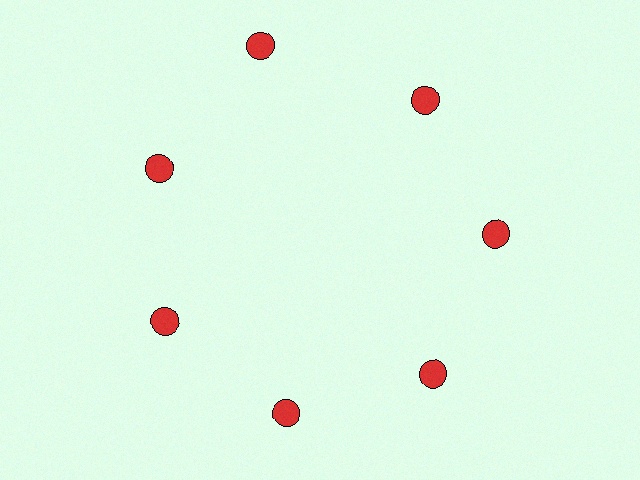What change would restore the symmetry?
The symmetry would be restored by moving it inward, back onto the ring so that all 7 circles sit at equal angles and equal distance from the center.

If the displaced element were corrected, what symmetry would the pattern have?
It would have 7-fold rotational symmetry — the pattern would map onto itself every 51 degrees.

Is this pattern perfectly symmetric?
No. The 7 red circles are arranged in a ring, but one element near the 12 o'clock position is pushed outward from the center, breaking the 7-fold rotational symmetry.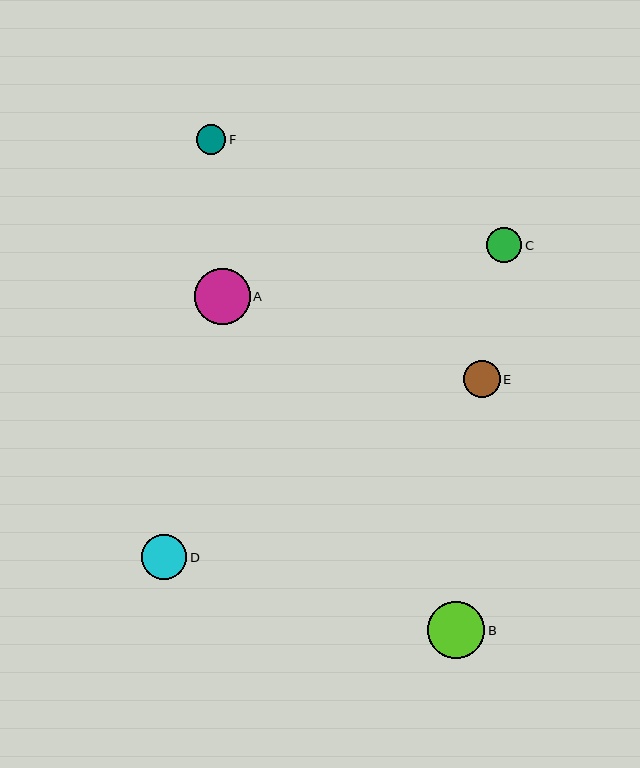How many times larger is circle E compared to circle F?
Circle E is approximately 1.3 times the size of circle F.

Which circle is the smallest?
Circle F is the smallest with a size of approximately 30 pixels.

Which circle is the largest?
Circle B is the largest with a size of approximately 57 pixels.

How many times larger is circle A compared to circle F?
Circle A is approximately 1.9 times the size of circle F.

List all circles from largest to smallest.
From largest to smallest: B, A, D, E, C, F.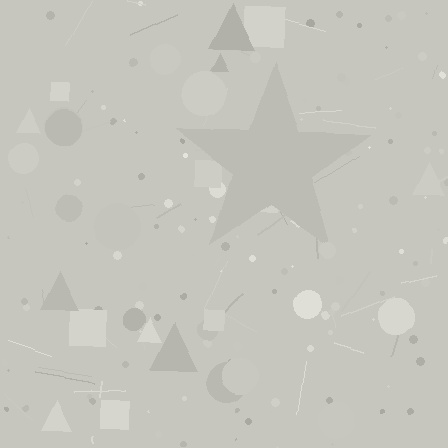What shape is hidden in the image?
A star is hidden in the image.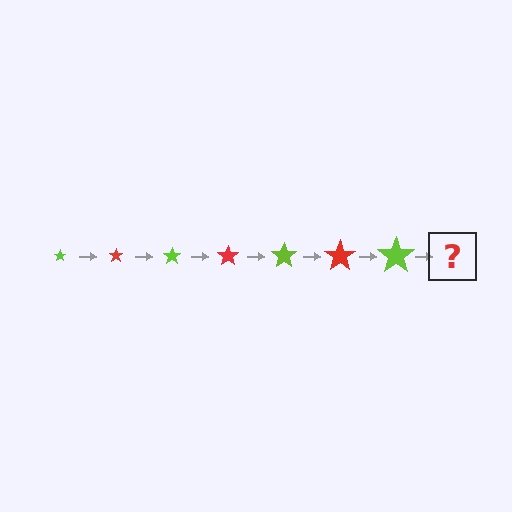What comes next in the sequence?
The next element should be a red star, larger than the previous one.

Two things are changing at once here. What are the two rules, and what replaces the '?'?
The two rules are that the star grows larger each step and the color cycles through lime and red. The '?' should be a red star, larger than the previous one.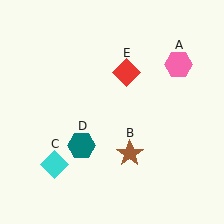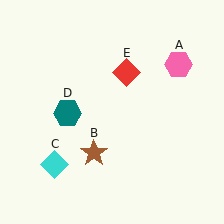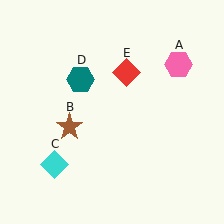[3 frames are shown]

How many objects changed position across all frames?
2 objects changed position: brown star (object B), teal hexagon (object D).